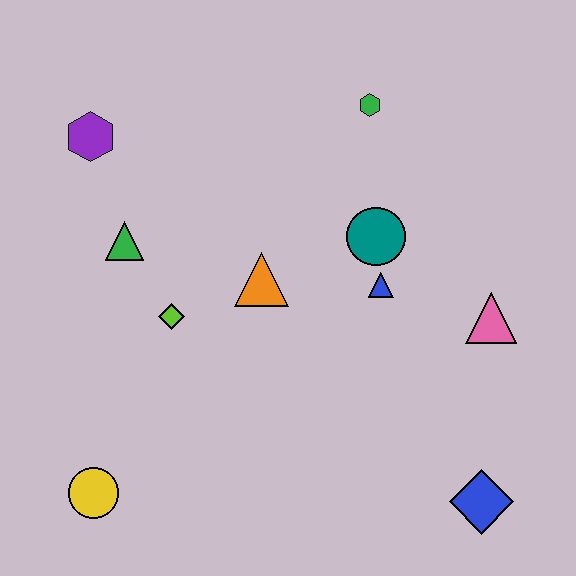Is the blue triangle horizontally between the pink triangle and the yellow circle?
Yes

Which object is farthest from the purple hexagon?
The blue diamond is farthest from the purple hexagon.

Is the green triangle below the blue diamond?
No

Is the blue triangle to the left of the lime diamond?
No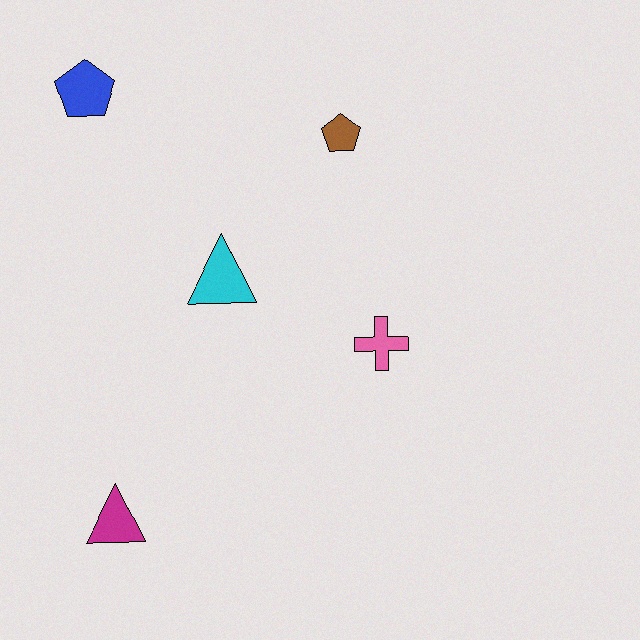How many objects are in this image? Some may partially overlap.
There are 5 objects.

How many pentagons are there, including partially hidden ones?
There are 2 pentagons.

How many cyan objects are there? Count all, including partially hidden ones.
There is 1 cyan object.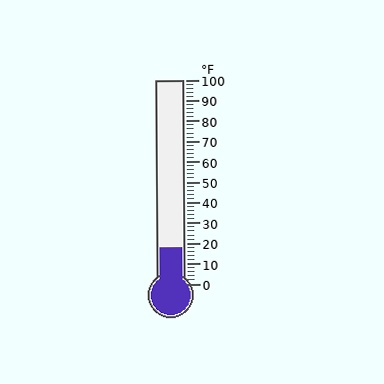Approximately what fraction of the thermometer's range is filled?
The thermometer is filled to approximately 20% of its range.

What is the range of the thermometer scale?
The thermometer scale ranges from 0°F to 100°F.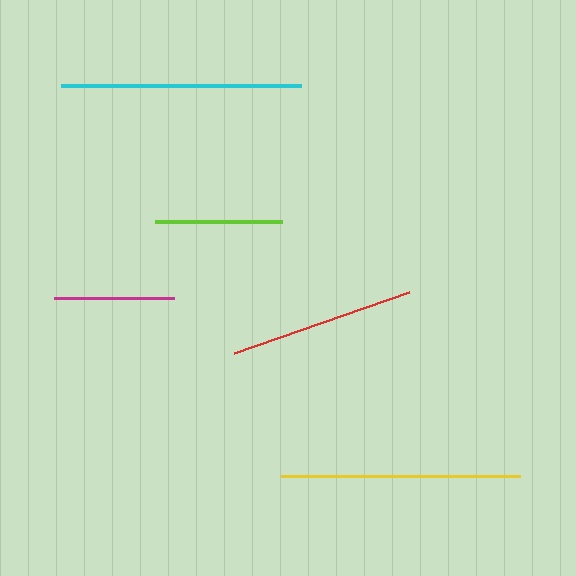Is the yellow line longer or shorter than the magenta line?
The yellow line is longer than the magenta line.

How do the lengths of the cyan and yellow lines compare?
The cyan and yellow lines are approximately the same length.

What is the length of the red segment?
The red segment is approximately 185 pixels long.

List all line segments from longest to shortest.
From longest to shortest: cyan, yellow, red, lime, magenta.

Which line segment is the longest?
The cyan line is the longest at approximately 239 pixels.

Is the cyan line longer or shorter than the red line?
The cyan line is longer than the red line.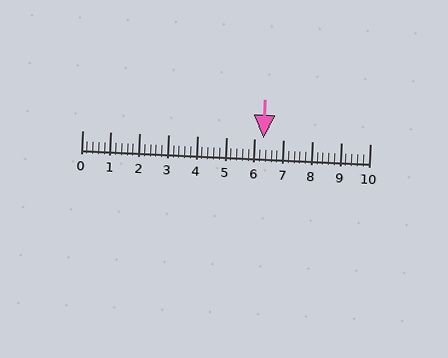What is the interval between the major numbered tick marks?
The major tick marks are spaced 1 units apart.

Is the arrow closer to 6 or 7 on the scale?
The arrow is closer to 6.